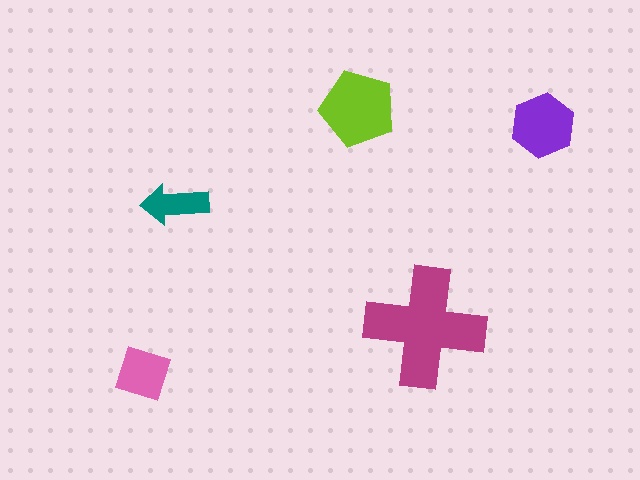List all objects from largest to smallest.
The magenta cross, the lime pentagon, the purple hexagon, the pink square, the teal arrow.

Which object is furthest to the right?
The purple hexagon is rightmost.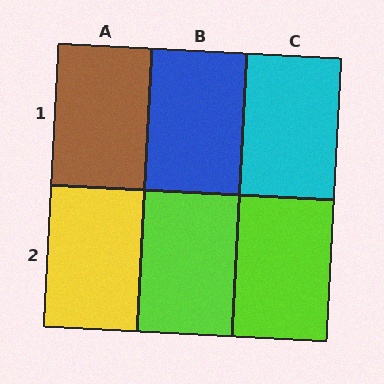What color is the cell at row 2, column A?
Yellow.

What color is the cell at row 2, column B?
Lime.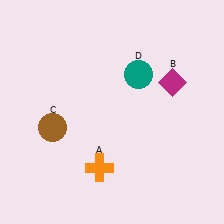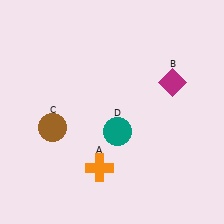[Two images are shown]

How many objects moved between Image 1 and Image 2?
1 object moved between the two images.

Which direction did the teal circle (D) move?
The teal circle (D) moved down.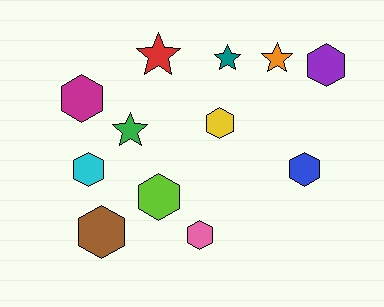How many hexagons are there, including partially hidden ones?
There are 8 hexagons.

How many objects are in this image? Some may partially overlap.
There are 12 objects.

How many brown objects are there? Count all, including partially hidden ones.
There is 1 brown object.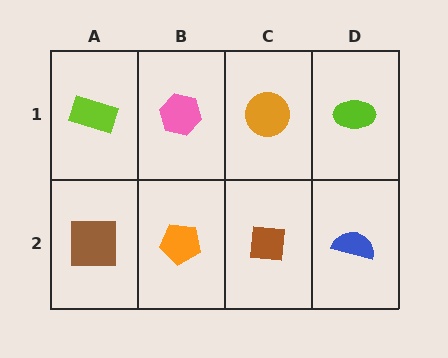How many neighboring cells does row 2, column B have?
3.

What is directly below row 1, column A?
A brown square.